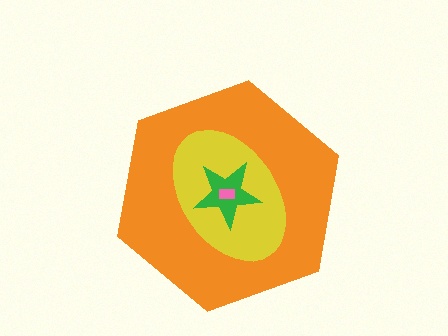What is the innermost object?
The pink rectangle.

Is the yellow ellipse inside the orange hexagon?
Yes.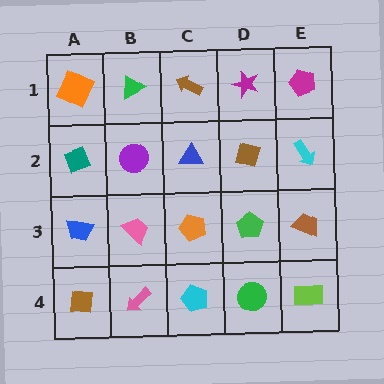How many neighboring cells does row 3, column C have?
4.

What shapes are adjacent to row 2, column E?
A magenta pentagon (row 1, column E), a brown trapezoid (row 3, column E), a brown diamond (row 2, column D).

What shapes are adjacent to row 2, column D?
A magenta star (row 1, column D), a green pentagon (row 3, column D), a blue triangle (row 2, column C), a cyan arrow (row 2, column E).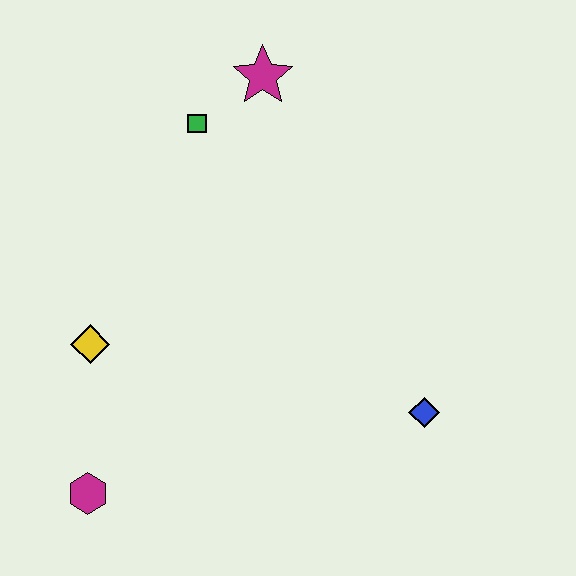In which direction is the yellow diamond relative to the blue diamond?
The yellow diamond is to the left of the blue diamond.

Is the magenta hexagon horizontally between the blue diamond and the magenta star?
No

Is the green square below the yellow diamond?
No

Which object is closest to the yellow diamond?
The magenta hexagon is closest to the yellow diamond.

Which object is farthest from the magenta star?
The magenta hexagon is farthest from the magenta star.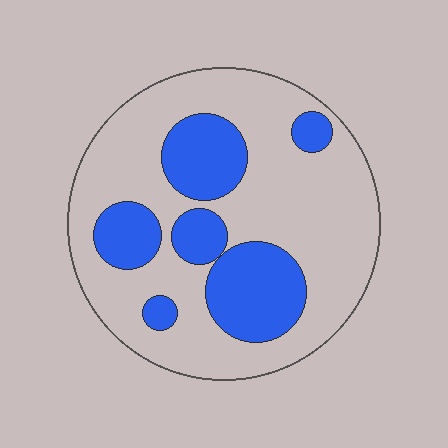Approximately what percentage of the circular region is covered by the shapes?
Approximately 30%.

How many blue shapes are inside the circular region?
6.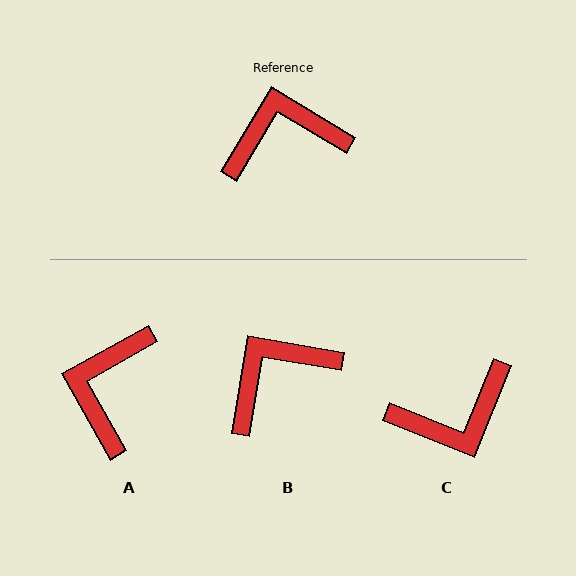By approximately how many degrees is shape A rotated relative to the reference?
Approximately 60 degrees counter-clockwise.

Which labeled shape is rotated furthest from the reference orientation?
C, about 171 degrees away.